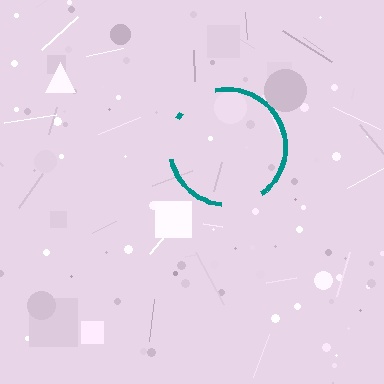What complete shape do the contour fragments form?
The contour fragments form a circle.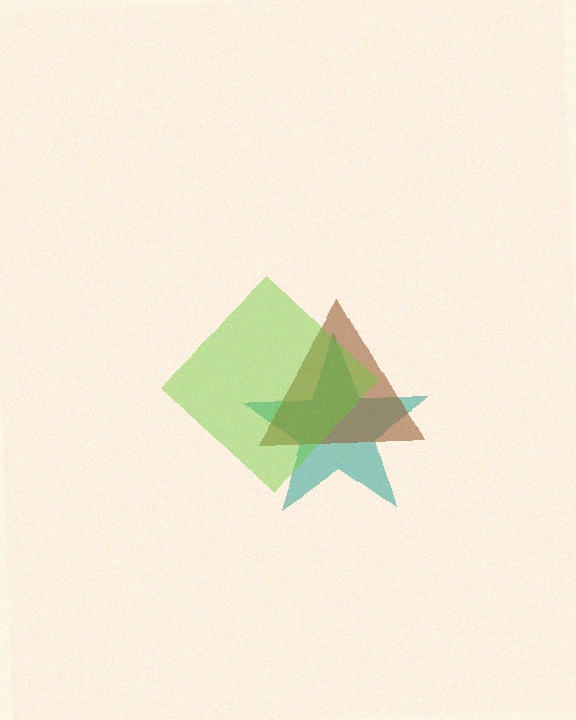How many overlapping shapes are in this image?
There are 3 overlapping shapes in the image.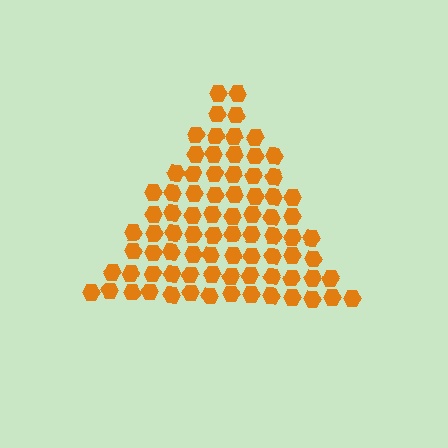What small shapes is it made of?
It is made of small hexagons.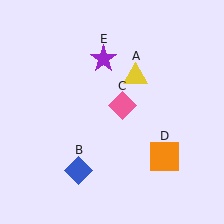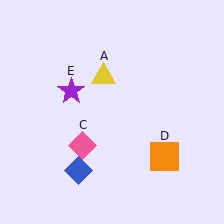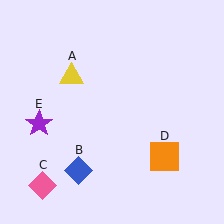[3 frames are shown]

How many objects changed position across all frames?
3 objects changed position: yellow triangle (object A), pink diamond (object C), purple star (object E).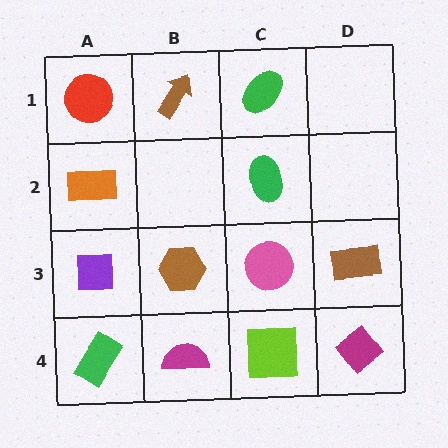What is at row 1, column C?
A green ellipse.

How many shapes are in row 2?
2 shapes.